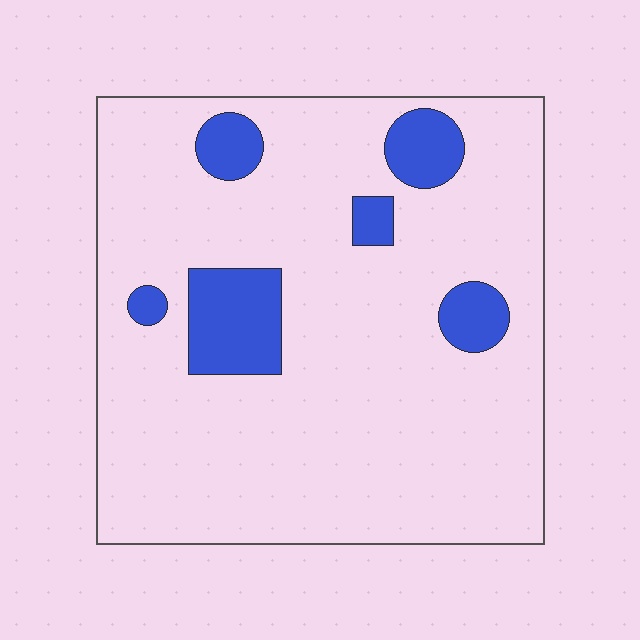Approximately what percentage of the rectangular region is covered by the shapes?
Approximately 15%.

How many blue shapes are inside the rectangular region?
6.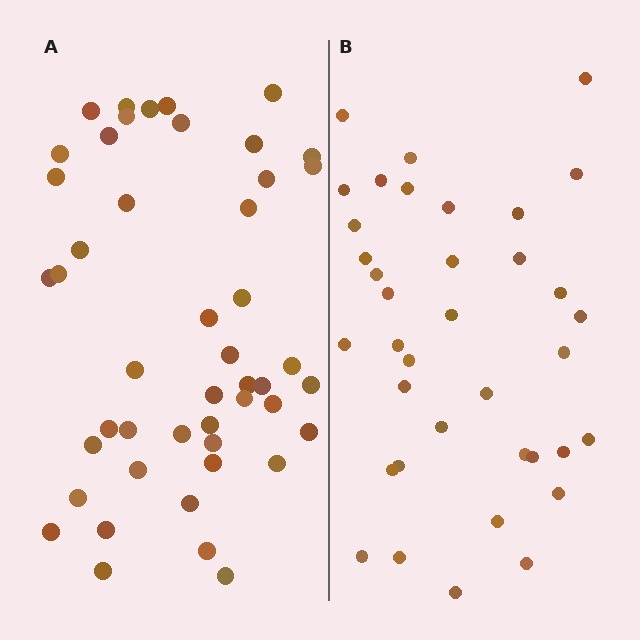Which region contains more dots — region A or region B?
Region A (the left region) has more dots.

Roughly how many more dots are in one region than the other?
Region A has roughly 10 or so more dots than region B.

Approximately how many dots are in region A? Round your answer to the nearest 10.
About 50 dots. (The exact count is 47, which rounds to 50.)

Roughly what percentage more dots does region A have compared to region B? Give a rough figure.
About 25% more.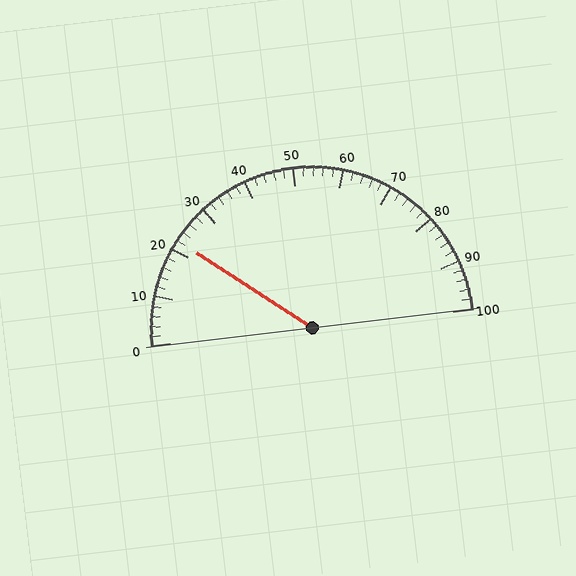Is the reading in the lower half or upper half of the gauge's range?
The reading is in the lower half of the range (0 to 100).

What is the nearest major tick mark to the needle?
The nearest major tick mark is 20.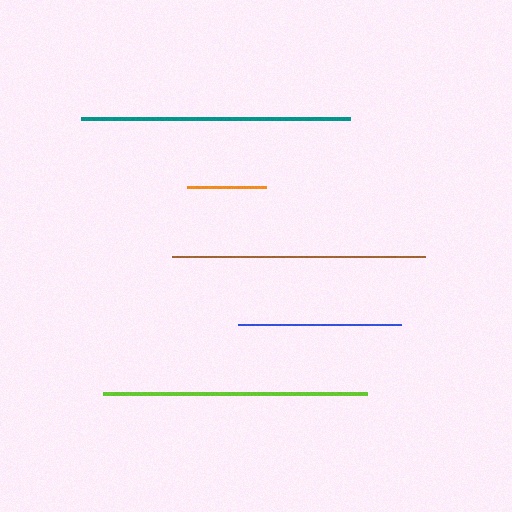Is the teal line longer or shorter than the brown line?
The teal line is longer than the brown line.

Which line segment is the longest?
The teal line is the longest at approximately 268 pixels.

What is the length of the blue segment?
The blue segment is approximately 163 pixels long.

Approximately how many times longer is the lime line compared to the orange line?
The lime line is approximately 3.4 times the length of the orange line.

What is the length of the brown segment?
The brown segment is approximately 253 pixels long.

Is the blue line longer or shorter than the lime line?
The lime line is longer than the blue line.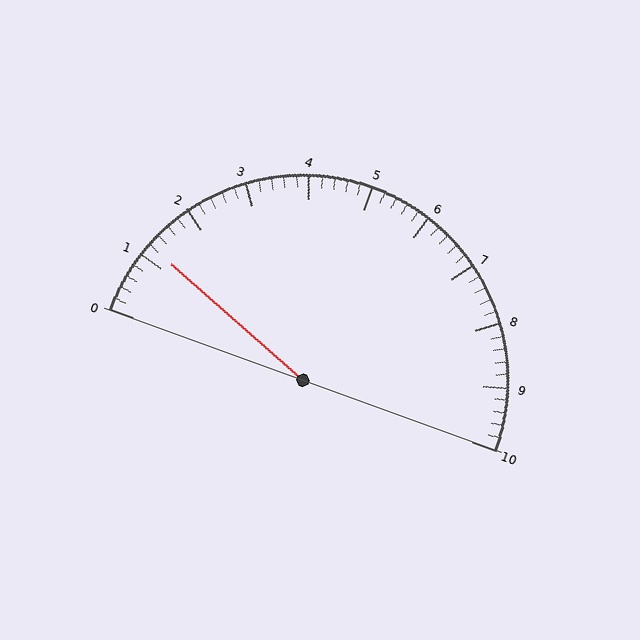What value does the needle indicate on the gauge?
The needle indicates approximately 1.2.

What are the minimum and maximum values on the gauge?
The gauge ranges from 0 to 10.